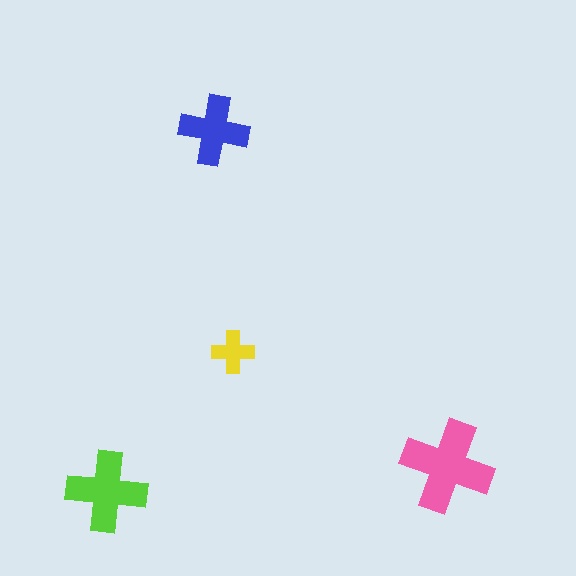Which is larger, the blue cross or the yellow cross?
The blue one.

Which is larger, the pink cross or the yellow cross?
The pink one.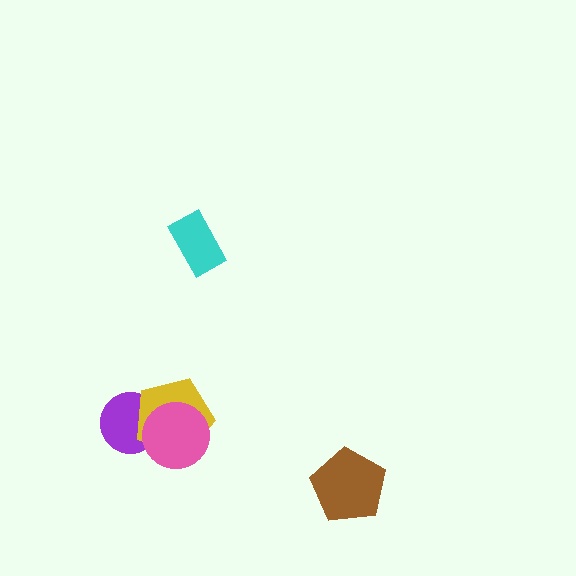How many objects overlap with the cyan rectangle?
0 objects overlap with the cyan rectangle.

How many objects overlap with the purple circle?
2 objects overlap with the purple circle.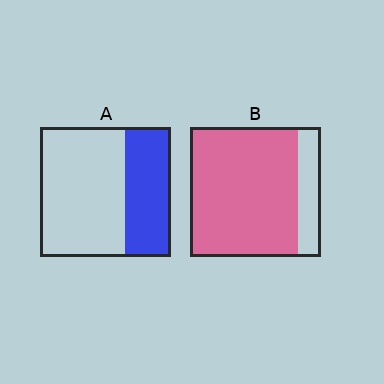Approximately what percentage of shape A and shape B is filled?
A is approximately 35% and B is approximately 80%.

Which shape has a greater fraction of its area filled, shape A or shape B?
Shape B.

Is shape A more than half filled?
No.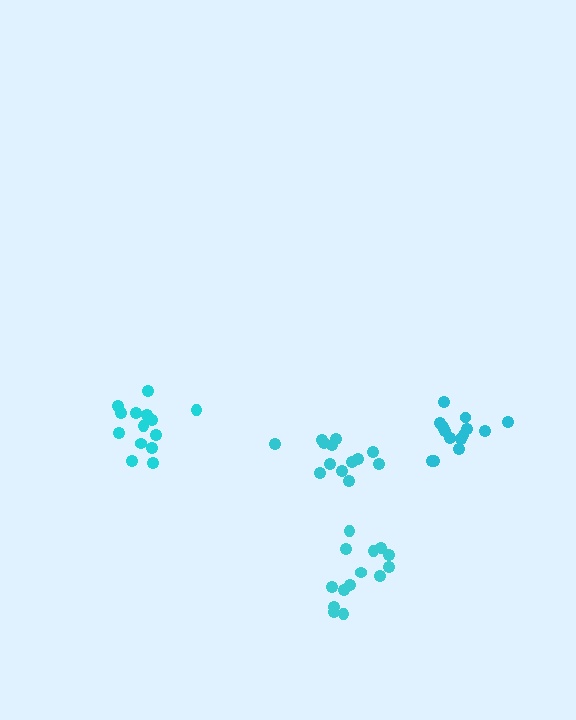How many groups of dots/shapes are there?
There are 4 groups.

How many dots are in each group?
Group 1: 14 dots, Group 2: 14 dots, Group 3: 14 dots, Group 4: 13 dots (55 total).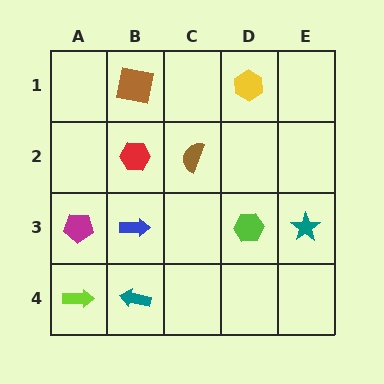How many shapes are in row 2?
2 shapes.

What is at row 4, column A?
A lime arrow.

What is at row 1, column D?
A yellow hexagon.